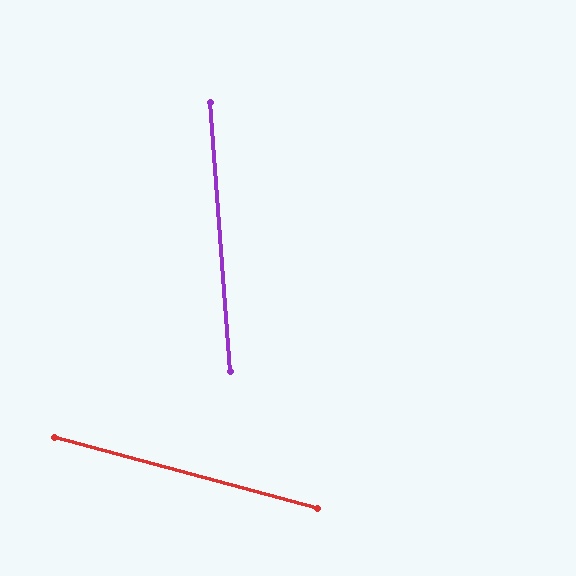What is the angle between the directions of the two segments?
Approximately 71 degrees.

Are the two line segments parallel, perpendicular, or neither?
Neither parallel nor perpendicular — they differ by about 71°.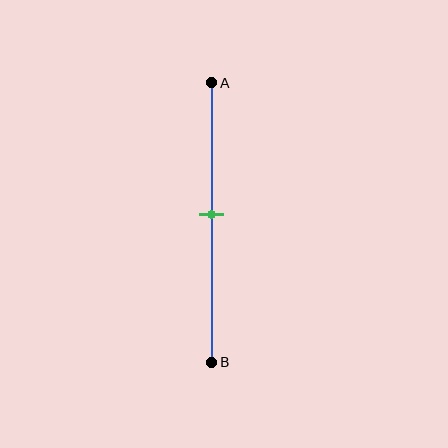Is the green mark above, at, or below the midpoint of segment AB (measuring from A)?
The green mark is approximately at the midpoint of segment AB.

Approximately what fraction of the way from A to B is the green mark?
The green mark is approximately 45% of the way from A to B.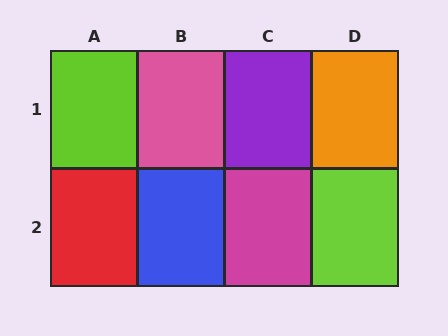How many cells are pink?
1 cell is pink.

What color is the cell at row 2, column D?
Lime.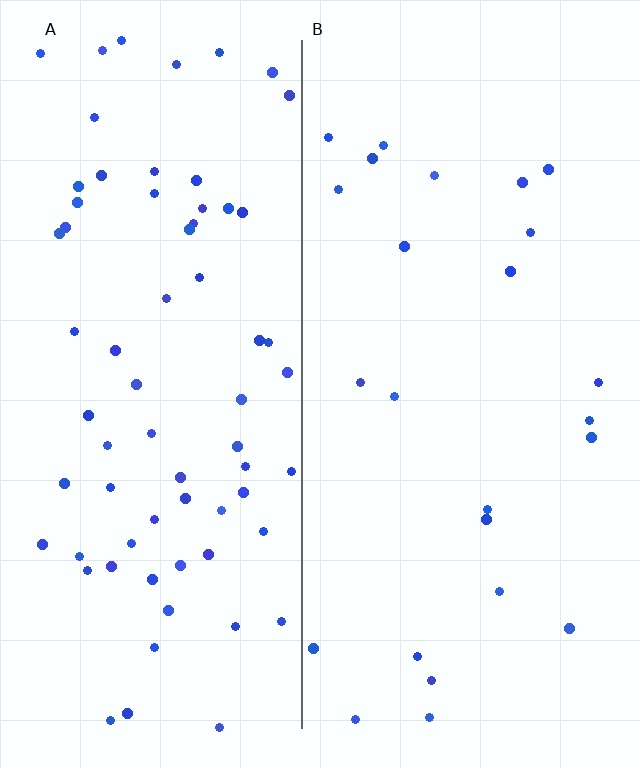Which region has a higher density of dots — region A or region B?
A (the left).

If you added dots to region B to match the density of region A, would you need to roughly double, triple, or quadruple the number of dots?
Approximately triple.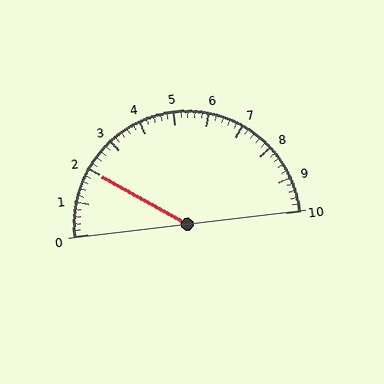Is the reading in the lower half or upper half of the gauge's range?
The reading is in the lower half of the range (0 to 10).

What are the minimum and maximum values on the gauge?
The gauge ranges from 0 to 10.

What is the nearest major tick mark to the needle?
The nearest major tick mark is 2.